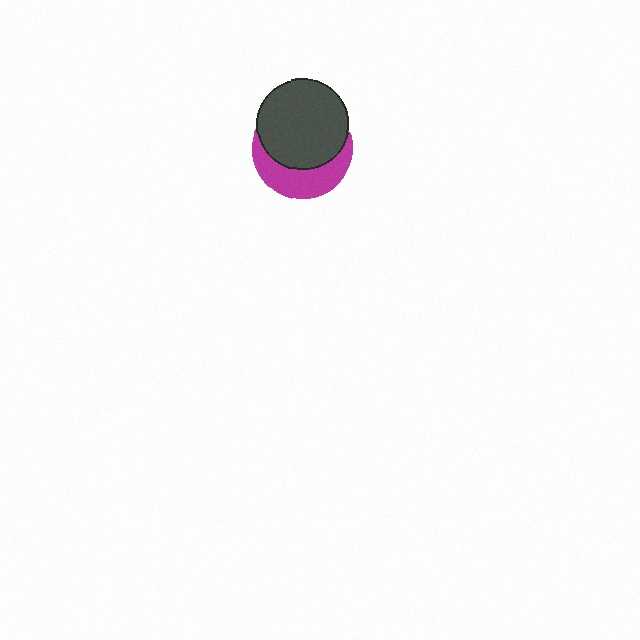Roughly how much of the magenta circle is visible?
A small part of it is visible (roughly 38%).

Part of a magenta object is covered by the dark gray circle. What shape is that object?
It is a circle.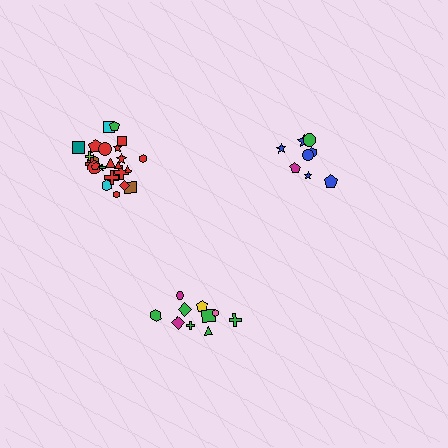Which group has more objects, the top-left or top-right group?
The top-left group.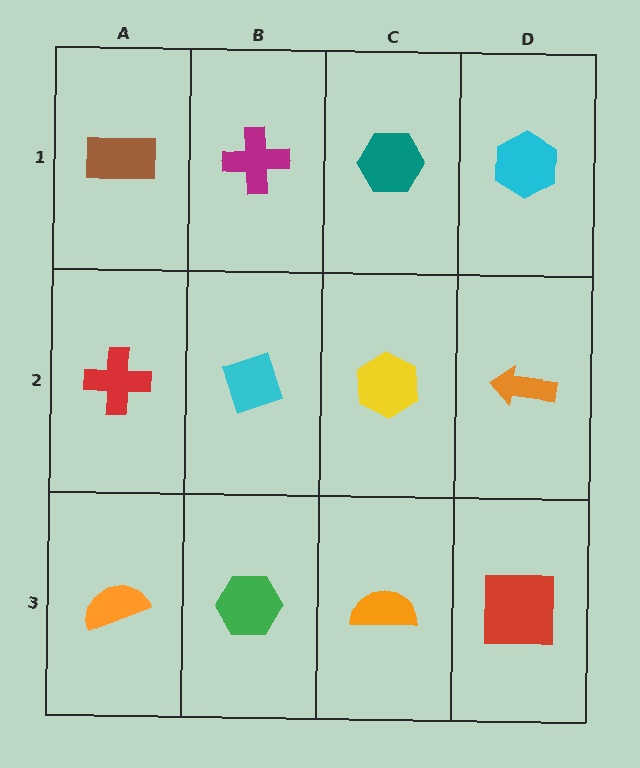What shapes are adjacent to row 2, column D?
A cyan hexagon (row 1, column D), a red square (row 3, column D), a yellow hexagon (row 2, column C).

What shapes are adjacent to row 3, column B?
A cyan diamond (row 2, column B), an orange semicircle (row 3, column A), an orange semicircle (row 3, column C).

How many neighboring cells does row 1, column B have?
3.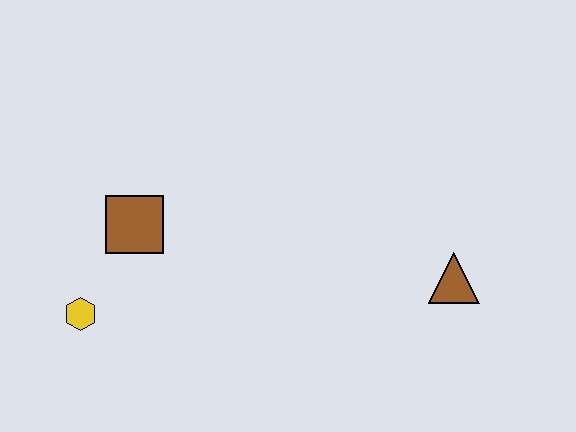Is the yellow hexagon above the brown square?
No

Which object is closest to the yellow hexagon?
The brown square is closest to the yellow hexagon.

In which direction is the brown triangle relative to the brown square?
The brown triangle is to the right of the brown square.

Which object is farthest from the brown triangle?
The yellow hexagon is farthest from the brown triangle.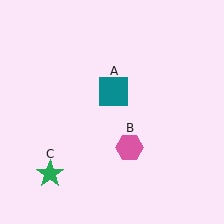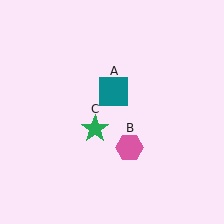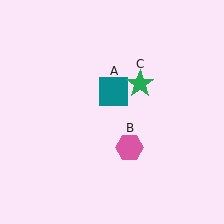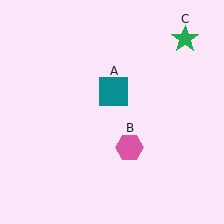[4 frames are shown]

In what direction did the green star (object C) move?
The green star (object C) moved up and to the right.